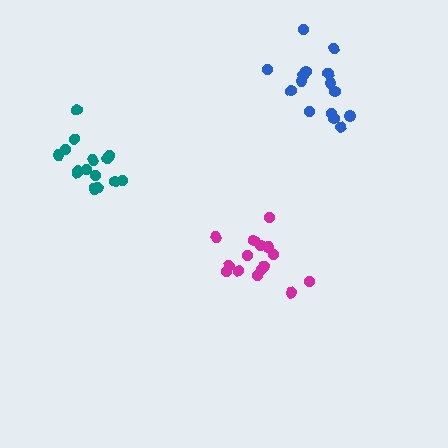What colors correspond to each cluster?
The clusters are colored: magenta, teal, blue.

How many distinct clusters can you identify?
There are 3 distinct clusters.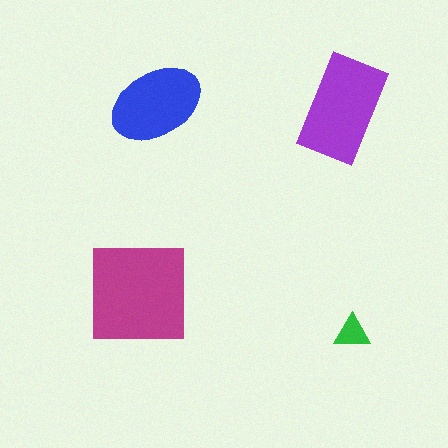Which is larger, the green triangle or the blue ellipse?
The blue ellipse.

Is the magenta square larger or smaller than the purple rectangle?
Larger.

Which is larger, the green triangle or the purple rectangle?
The purple rectangle.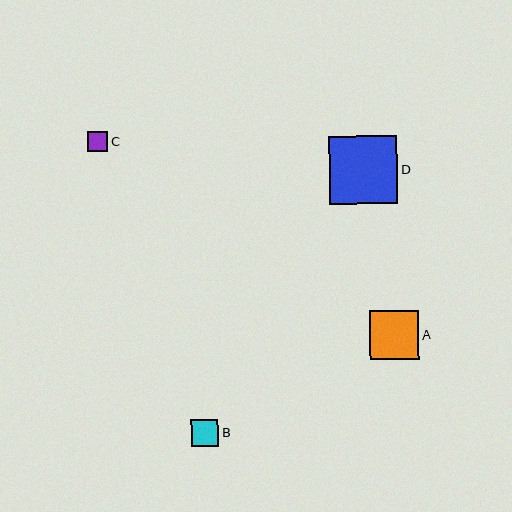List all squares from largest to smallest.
From largest to smallest: D, A, B, C.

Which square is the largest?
Square D is the largest with a size of approximately 68 pixels.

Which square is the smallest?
Square C is the smallest with a size of approximately 20 pixels.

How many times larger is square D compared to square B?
Square D is approximately 2.5 times the size of square B.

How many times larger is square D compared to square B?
Square D is approximately 2.5 times the size of square B.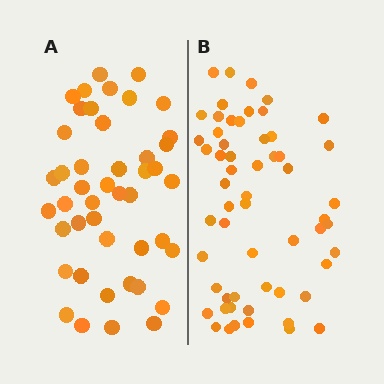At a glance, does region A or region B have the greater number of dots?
Region B (the right region) has more dots.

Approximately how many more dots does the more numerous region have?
Region B has approximately 15 more dots than region A.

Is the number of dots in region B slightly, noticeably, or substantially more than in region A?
Region B has noticeably more, but not dramatically so. The ratio is roughly 1.3 to 1.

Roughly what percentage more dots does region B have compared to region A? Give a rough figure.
About 30% more.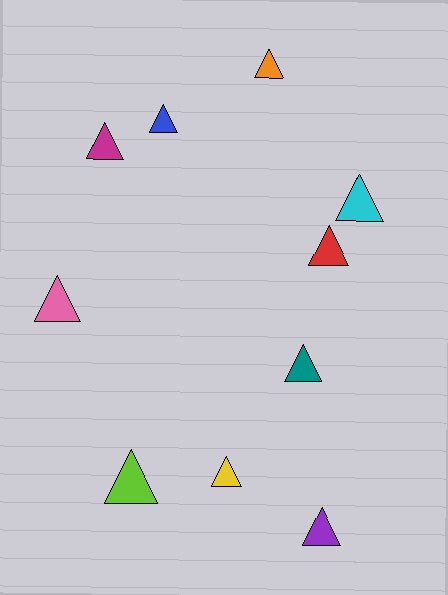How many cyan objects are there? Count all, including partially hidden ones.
There is 1 cyan object.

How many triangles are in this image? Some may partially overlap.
There are 10 triangles.